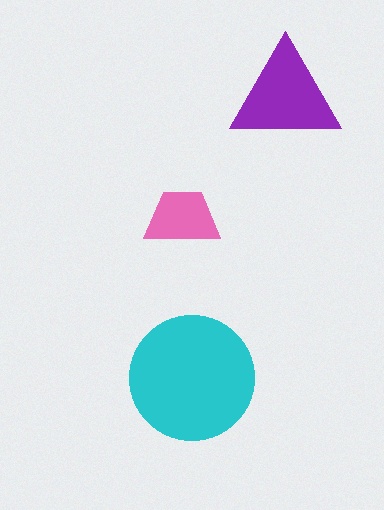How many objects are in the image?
There are 3 objects in the image.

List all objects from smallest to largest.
The pink trapezoid, the purple triangle, the cyan circle.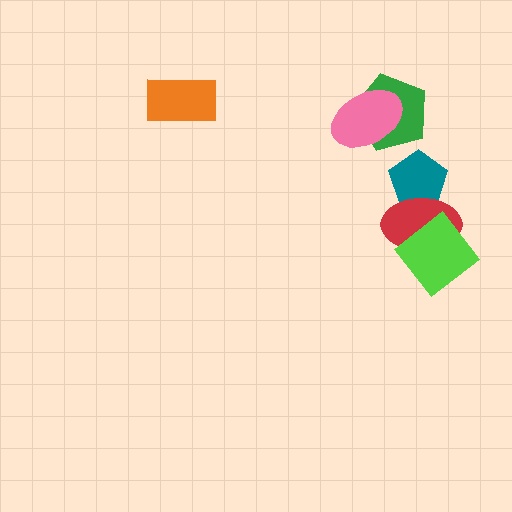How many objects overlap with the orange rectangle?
0 objects overlap with the orange rectangle.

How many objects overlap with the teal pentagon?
1 object overlaps with the teal pentagon.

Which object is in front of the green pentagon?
The pink ellipse is in front of the green pentagon.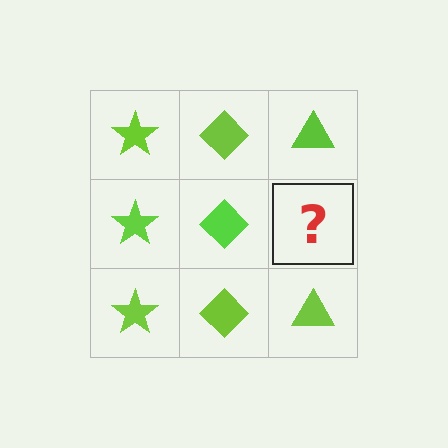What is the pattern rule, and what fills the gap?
The rule is that each column has a consistent shape. The gap should be filled with a lime triangle.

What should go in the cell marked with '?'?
The missing cell should contain a lime triangle.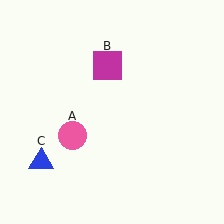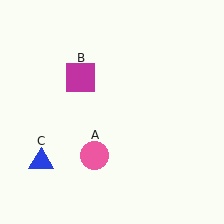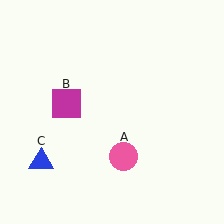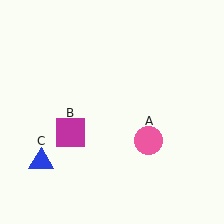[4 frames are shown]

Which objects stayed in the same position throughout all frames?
Blue triangle (object C) remained stationary.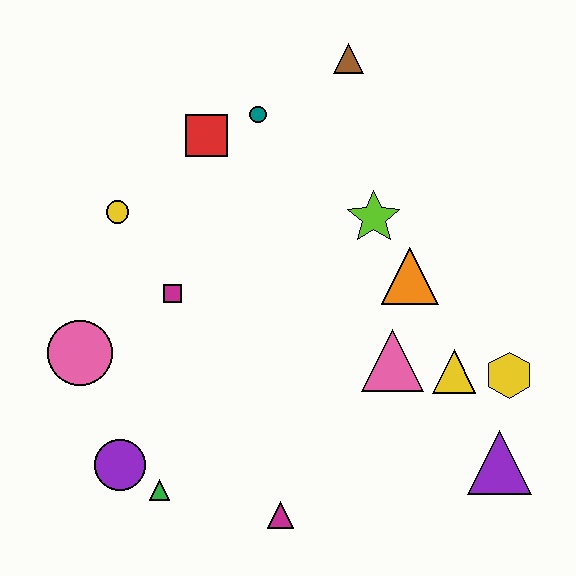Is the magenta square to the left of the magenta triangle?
Yes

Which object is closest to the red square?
The teal circle is closest to the red square.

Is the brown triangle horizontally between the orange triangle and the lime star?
No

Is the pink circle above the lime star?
No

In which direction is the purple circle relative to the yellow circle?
The purple circle is below the yellow circle.